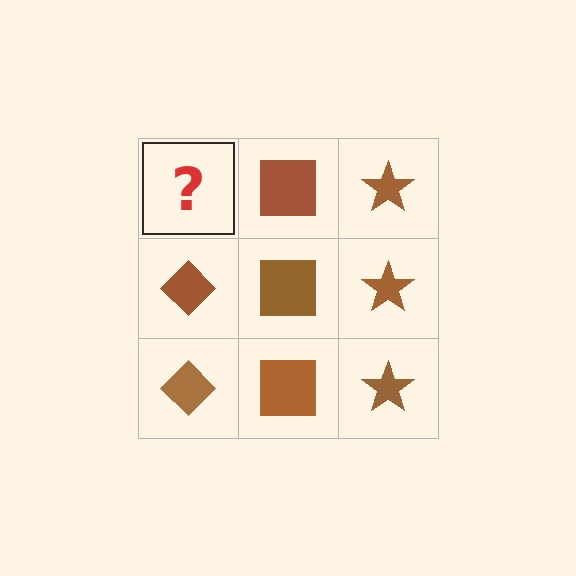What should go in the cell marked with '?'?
The missing cell should contain a brown diamond.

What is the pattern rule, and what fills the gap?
The rule is that each column has a consistent shape. The gap should be filled with a brown diamond.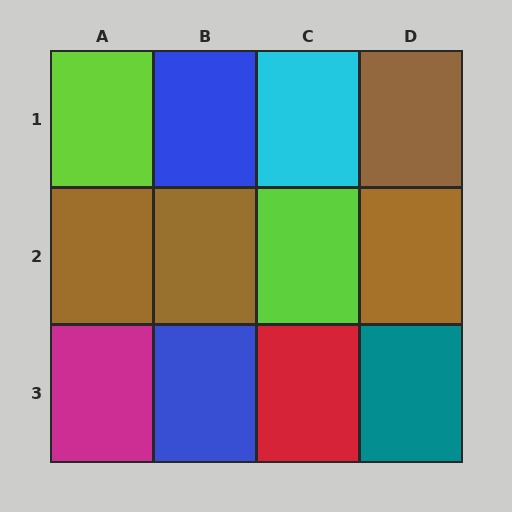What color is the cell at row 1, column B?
Blue.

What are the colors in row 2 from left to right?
Brown, brown, lime, brown.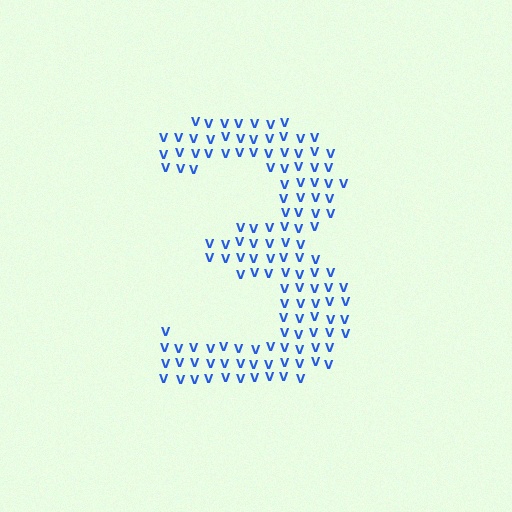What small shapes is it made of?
It is made of small letter V's.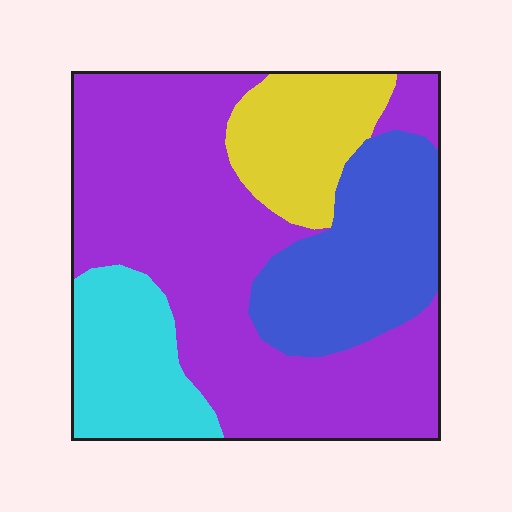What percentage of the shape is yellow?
Yellow takes up about one eighth (1/8) of the shape.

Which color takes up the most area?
Purple, at roughly 50%.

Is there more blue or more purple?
Purple.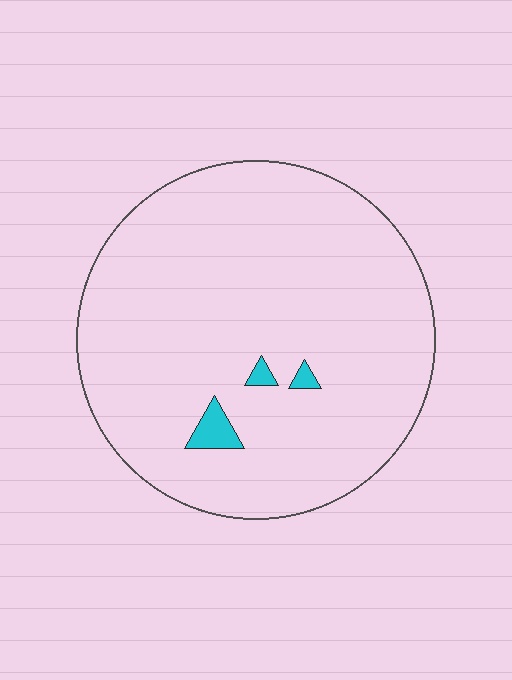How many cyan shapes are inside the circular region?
3.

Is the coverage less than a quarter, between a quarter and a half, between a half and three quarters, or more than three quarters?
Less than a quarter.